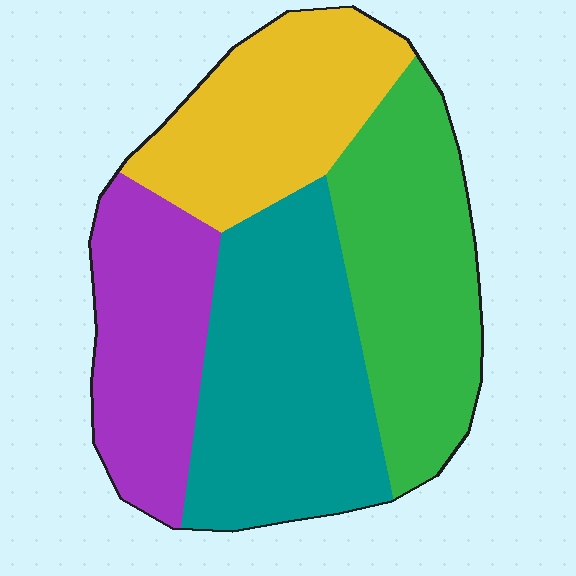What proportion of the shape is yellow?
Yellow covers around 20% of the shape.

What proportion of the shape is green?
Green takes up about one quarter (1/4) of the shape.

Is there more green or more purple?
Green.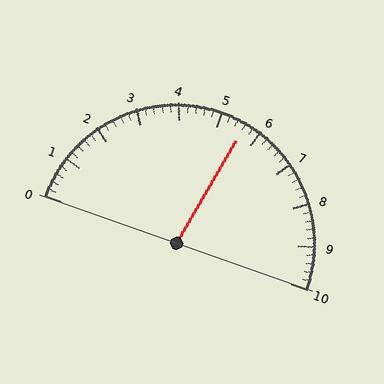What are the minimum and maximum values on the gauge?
The gauge ranges from 0 to 10.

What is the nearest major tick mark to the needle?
The nearest major tick mark is 6.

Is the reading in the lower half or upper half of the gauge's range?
The reading is in the upper half of the range (0 to 10).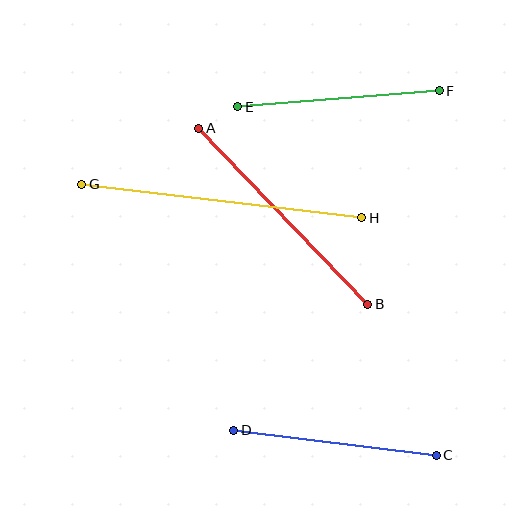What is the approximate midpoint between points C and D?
The midpoint is at approximately (335, 443) pixels.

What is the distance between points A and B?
The distance is approximately 244 pixels.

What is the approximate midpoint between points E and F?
The midpoint is at approximately (338, 99) pixels.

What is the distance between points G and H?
The distance is approximately 282 pixels.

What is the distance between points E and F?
The distance is approximately 202 pixels.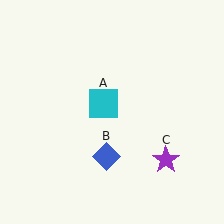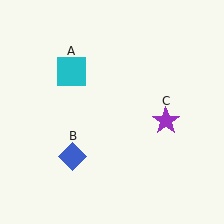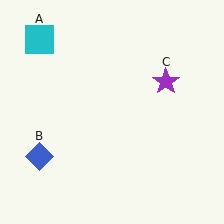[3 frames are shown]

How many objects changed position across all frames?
3 objects changed position: cyan square (object A), blue diamond (object B), purple star (object C).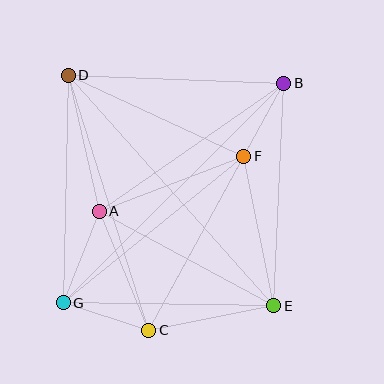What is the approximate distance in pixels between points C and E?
The distance between C and E is approximately 128 pixels.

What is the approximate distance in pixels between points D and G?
The distance between D and G is approximately 228 pixels.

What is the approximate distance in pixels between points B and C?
The distance between B and C is approximately 282 pixels.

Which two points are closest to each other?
Points B and F are closest to each other.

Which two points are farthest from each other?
Points B and G are farthest from each other.